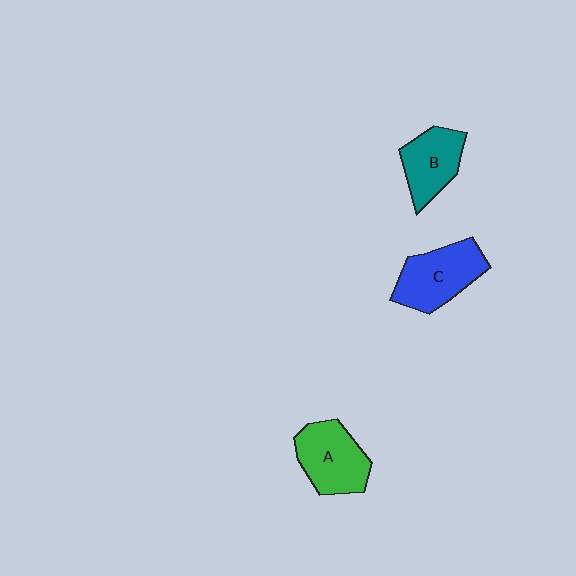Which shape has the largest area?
Shape C (blue).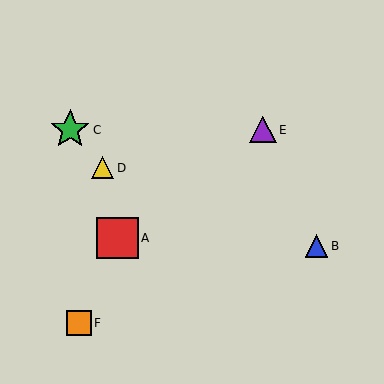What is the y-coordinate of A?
Object A is at y≈238.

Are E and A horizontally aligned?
No, E is at y≈130 and A is at y≈238.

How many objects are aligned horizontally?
2 objects (C, E) are aligned horizontally.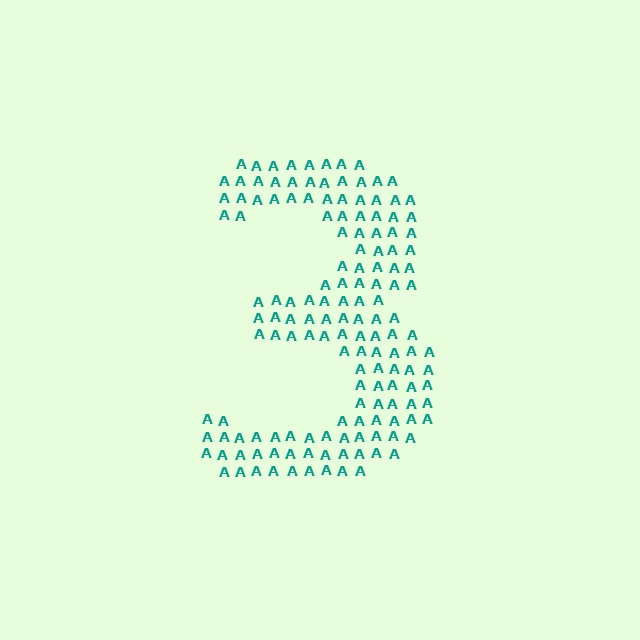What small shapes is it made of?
It is made of small letter A's.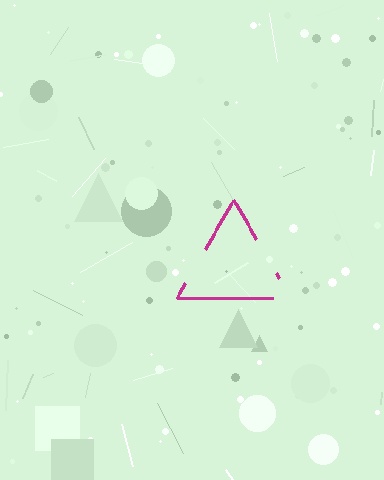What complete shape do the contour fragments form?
The contour fragments form a triangle.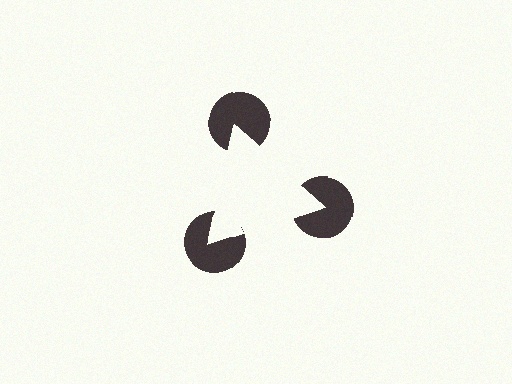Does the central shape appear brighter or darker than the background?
It typically appears slightly brighter than the background, even though no actual brightness change is drawn.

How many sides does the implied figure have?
3 sides.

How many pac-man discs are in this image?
There are 3 — one at each vertex of the illusory triangle.